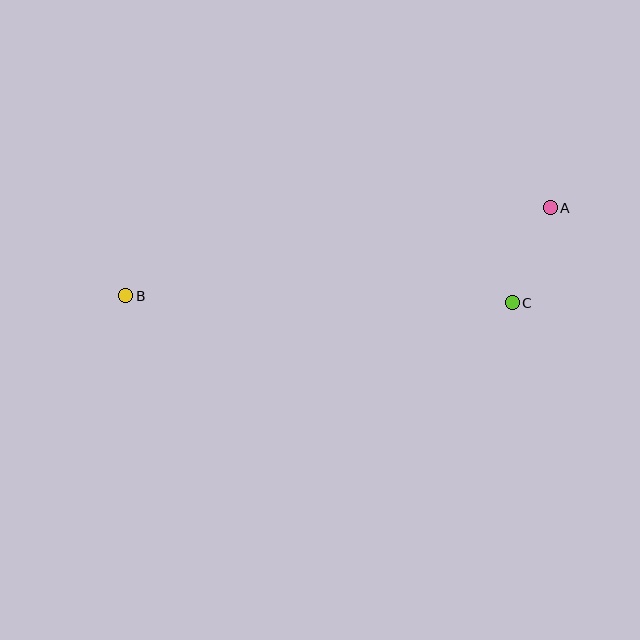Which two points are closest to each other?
Points A and C are closest to each other.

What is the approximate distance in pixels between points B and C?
The distance between B and C is approximately 387 pixels.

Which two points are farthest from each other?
Points A and B are farthest from each other.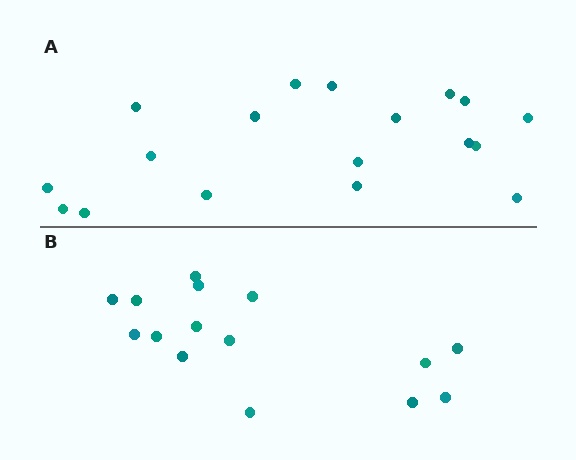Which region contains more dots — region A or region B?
Region A (the top region) has more dots.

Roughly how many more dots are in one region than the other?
Region A has just a few more — roughly 2 or 3 more dots than region B.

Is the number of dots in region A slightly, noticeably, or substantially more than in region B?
Region A has only slightly more — the two regions are fairly close. The ratio is roughly 1.2 to 1.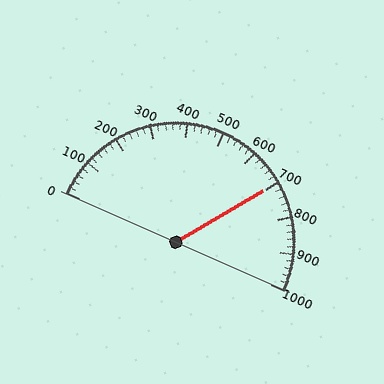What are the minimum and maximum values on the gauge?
The gauge ranges from 0 to 1000.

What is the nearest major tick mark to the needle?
The nearest major tick mark is 700.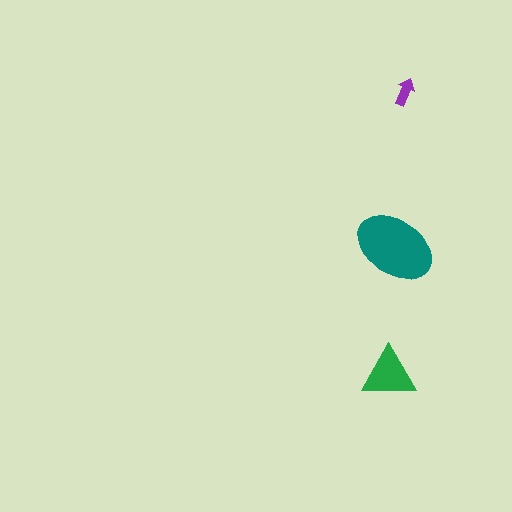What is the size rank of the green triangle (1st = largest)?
2nd.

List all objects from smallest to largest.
The purple arrow, the green triangle, the teal ellipse.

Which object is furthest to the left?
The green triangle is leftmost.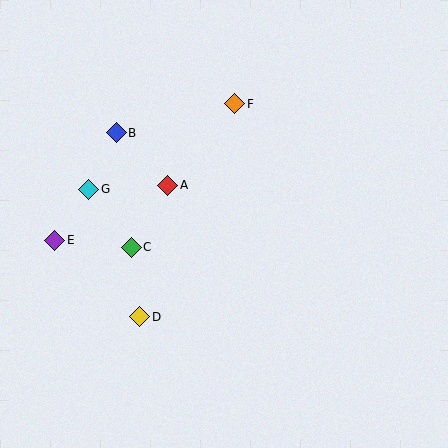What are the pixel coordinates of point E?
Point E is at (55, 240).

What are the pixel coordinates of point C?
Point C is at (131, 247).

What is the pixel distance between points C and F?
The distance between C and F is 177 pixels.